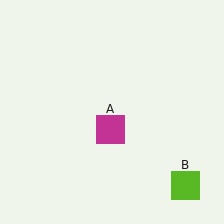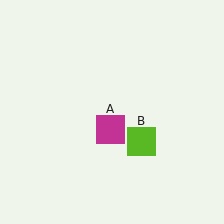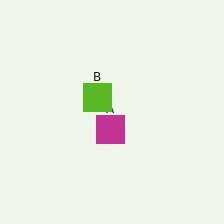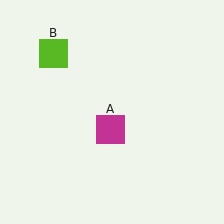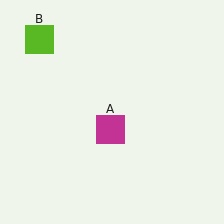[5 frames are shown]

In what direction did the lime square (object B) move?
The lime square (object B) moved up and to the left.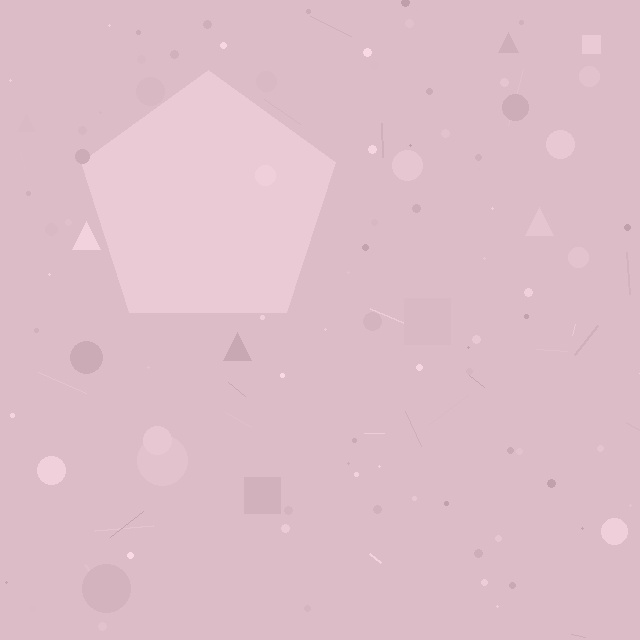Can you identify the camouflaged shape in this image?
The camouflaged shape is a pentagon.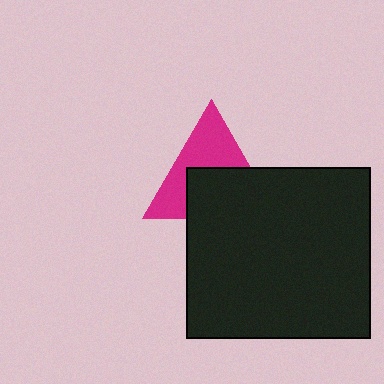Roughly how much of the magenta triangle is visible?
About half of it is visible (roughly 50%).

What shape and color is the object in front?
The object in front is a black rectangle.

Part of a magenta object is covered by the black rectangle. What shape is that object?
It is a triangle.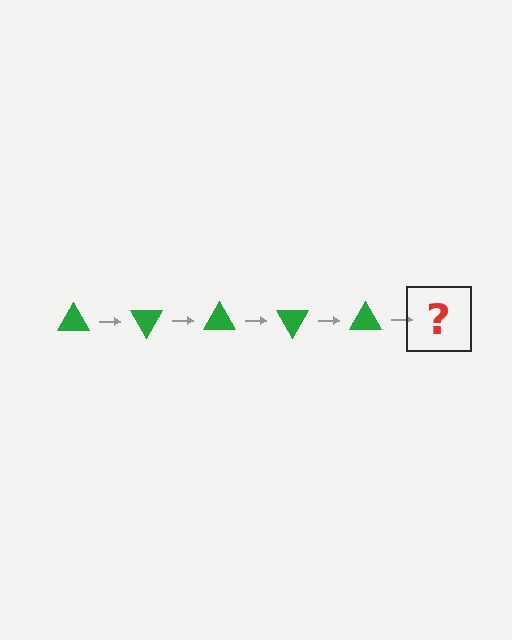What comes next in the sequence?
The next element should be a green triangle rotated 300 degrees.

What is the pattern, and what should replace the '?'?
The pattern is that the triangle rotates 60 degrees each step. The '?' should be a green triangle rotated 300 degrees.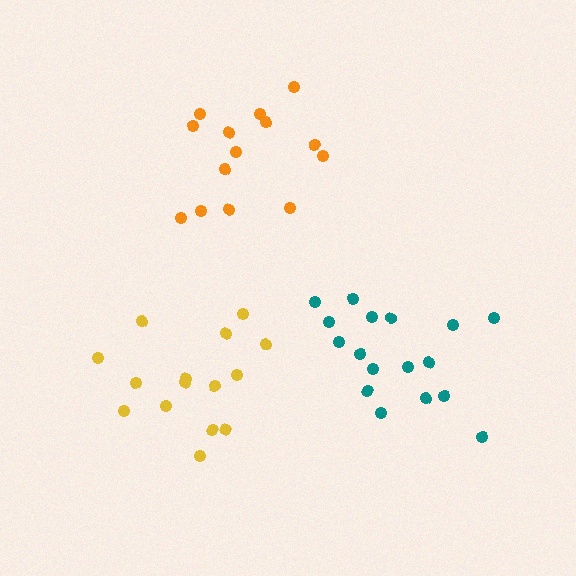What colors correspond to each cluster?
The clusters are colored: yellow, teal, orange.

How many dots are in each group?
Group 1: 15 dots, Group 2: 17 dots, Group 3: 14 dots (46 total).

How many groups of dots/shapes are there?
There are 3 groups.